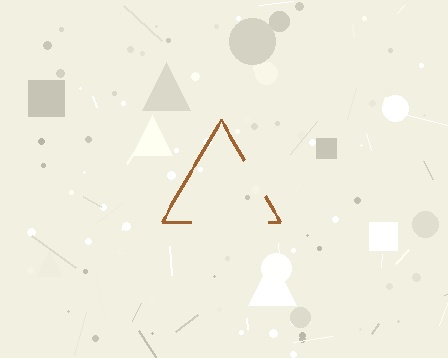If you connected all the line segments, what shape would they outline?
They would outline a triangle.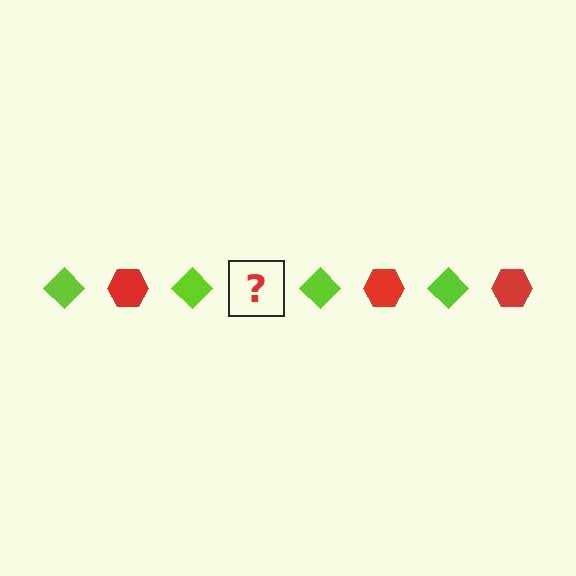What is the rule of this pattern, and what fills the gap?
The rule is that the pattern alternates between lime diamond and red hexagon. The gap should be filled with a red hexagon.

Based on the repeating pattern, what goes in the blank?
The blank should be a red hexagon.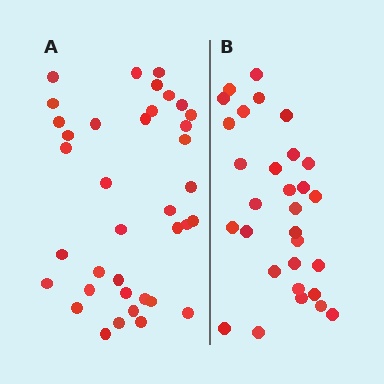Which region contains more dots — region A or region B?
Region A (the left region) has more dots.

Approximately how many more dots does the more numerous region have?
Region A has roughly 8 or so more dots than region B.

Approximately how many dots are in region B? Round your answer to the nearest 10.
About 30 dots.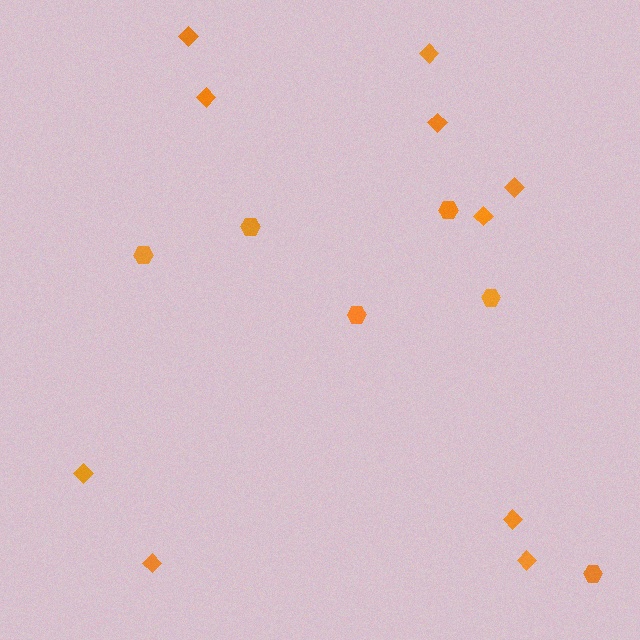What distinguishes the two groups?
There are 2 groups: one group of diamonds (10) and one group of hexagons (6).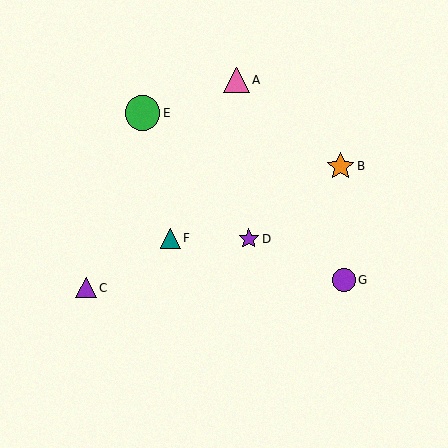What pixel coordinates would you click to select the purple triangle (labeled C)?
Click at (86, 288) to select the purple triangle C.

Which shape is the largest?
The green circle (labeled E) is the largest.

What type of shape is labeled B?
Shape B is an orange star.